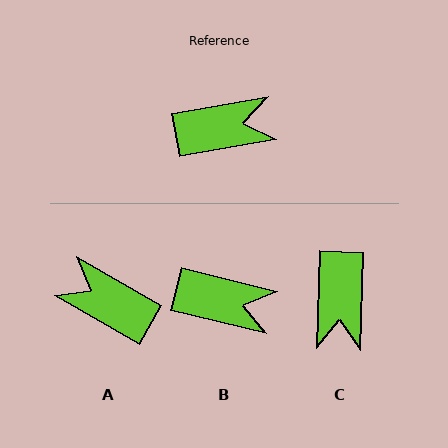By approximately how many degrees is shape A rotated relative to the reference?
Approximately 140 degrees counter-clockwise.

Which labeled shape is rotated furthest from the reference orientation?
A, about 140 degrees away.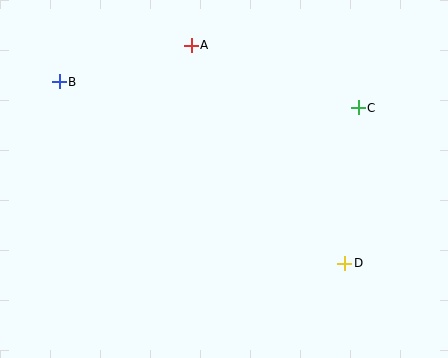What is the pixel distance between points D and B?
The distance between D and B is 338 pixels.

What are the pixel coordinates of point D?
Point D is at (345, 263).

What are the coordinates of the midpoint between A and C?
The midpoint between A and C is at (275, 76).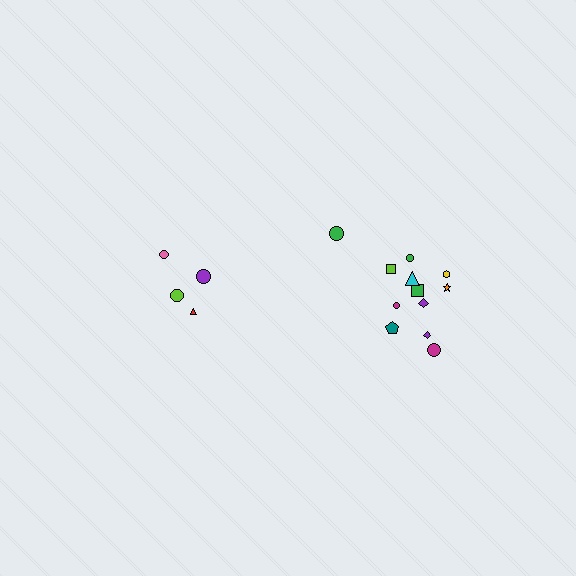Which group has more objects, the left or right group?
The right group.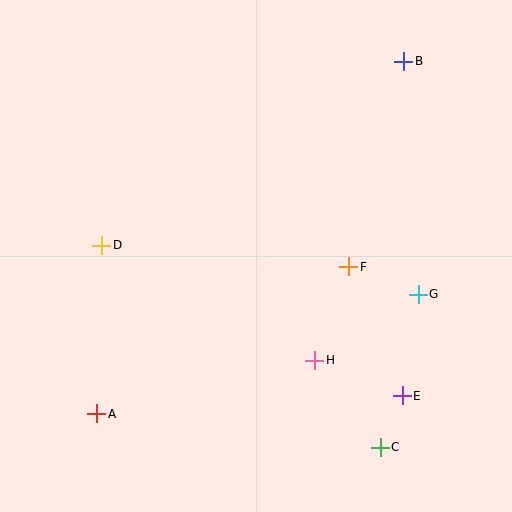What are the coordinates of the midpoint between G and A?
The midpoint between G and A is at (257, 354).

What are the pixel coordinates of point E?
Point E is at (402, 396).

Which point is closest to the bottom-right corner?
Point C is closest to the bottom-right corner.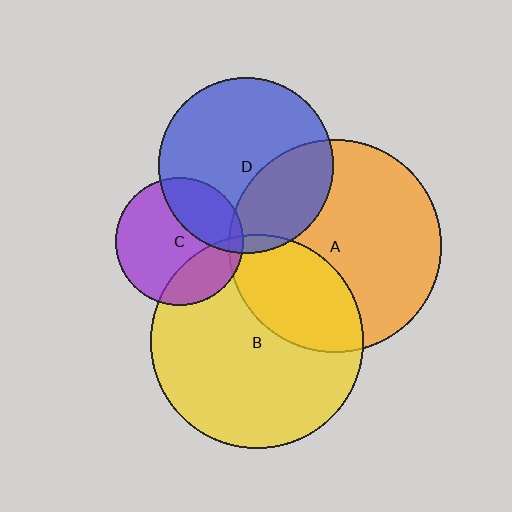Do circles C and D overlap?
Yes.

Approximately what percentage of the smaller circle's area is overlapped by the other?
Approximately 30%.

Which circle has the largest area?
Circle B (yellow).